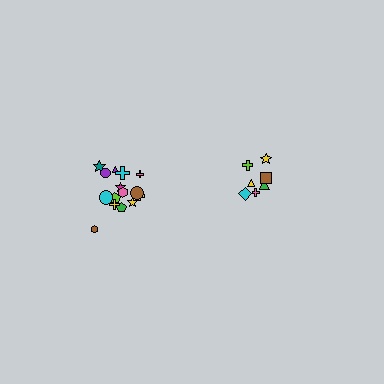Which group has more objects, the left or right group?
The left group.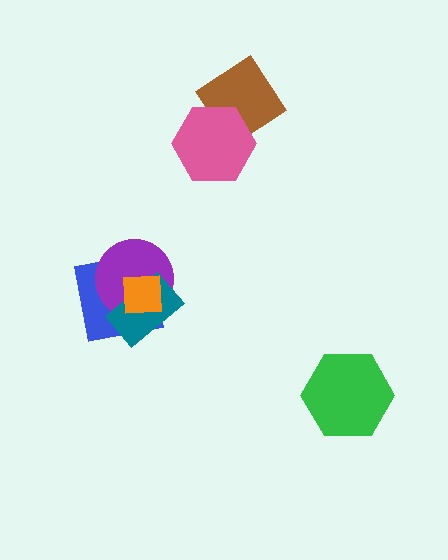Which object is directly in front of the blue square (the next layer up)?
The purple circle is directly in front of the blue square.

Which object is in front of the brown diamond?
The pink hexagon is in front of the brown diamond.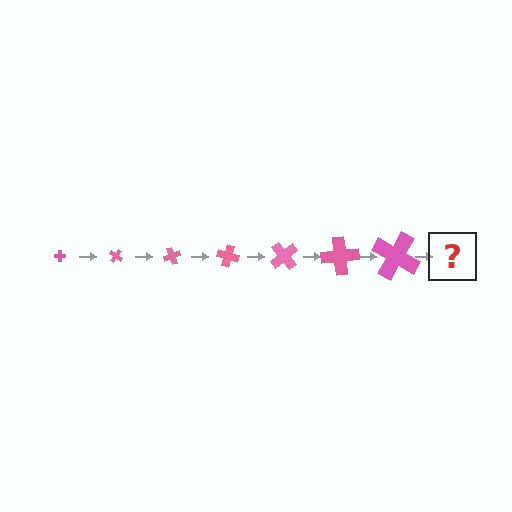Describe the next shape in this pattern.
It should be a cross, larger than the previous one and rotated 245 degrees from the start.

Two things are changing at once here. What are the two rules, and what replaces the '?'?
The two rules are that the cross grows larger each step and it rotates 35 degrees each step. The '?' should be a cross, larger than the previous one and rotated 245 degrees from the start.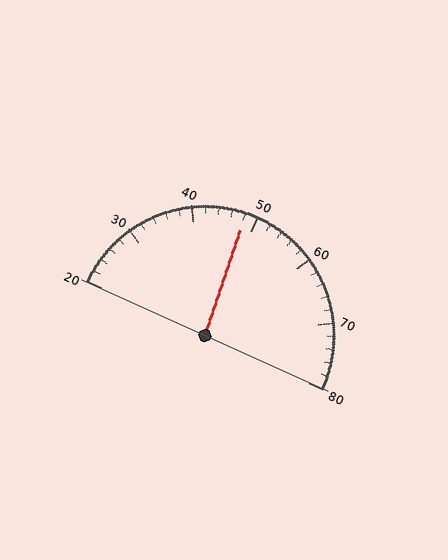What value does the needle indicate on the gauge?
The needle indicates approximately 48.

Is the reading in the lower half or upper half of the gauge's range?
The reading is in the lower half of the range (20 to 80).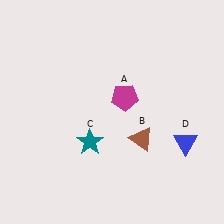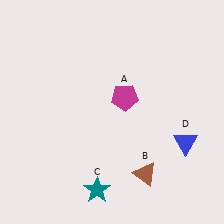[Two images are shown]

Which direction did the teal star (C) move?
The teal star (C) moved down.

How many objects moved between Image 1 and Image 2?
2 objects moved between the two images.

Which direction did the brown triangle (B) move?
The brown triangle (B) moved down.